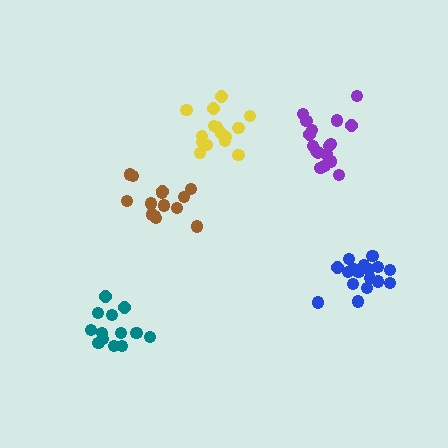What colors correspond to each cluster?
The clusters are colored: purple, teal, brown, yellow, blue.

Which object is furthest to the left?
The teal cluster is leftmost.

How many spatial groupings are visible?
There are 5 spatial groupings.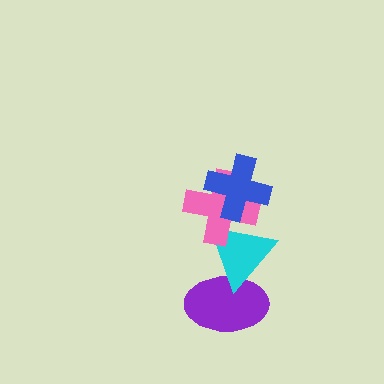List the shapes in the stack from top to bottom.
From top to bottom: the blue cross, the pink cross, the cyan triangle, the purple ellipse.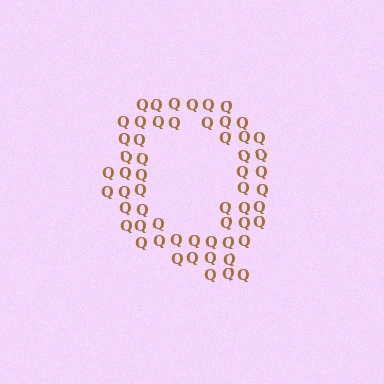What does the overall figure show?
The overall figure shows the letter Q.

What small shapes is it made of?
It is made of small letter Q's.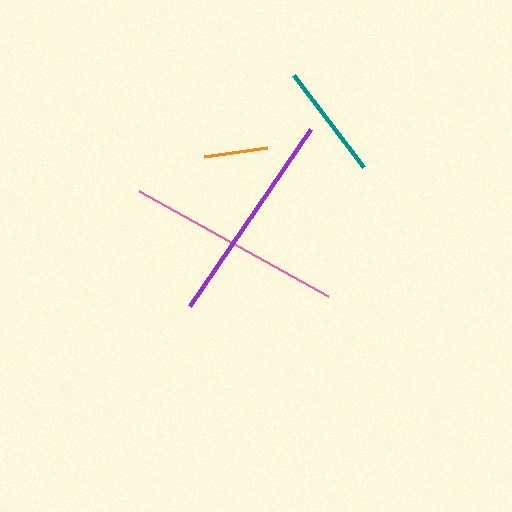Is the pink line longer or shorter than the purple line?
The pink line is longer than the purple line.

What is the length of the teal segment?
The teal segment is approximately 116 pixels long.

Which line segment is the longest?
The pink line is the longest at approximately 216 pixels.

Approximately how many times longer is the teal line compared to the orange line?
The teal line is approximately 1.8 times the length of the orange line.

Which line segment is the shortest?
The orange line is the shortest at approximately 63 pixels.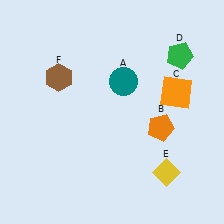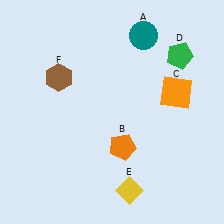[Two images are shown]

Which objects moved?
The objects that moved are: the teal circle (A), the orange pentagon (B), the yellow diamond (E).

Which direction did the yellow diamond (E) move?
The yellow diamond (E) moved left.